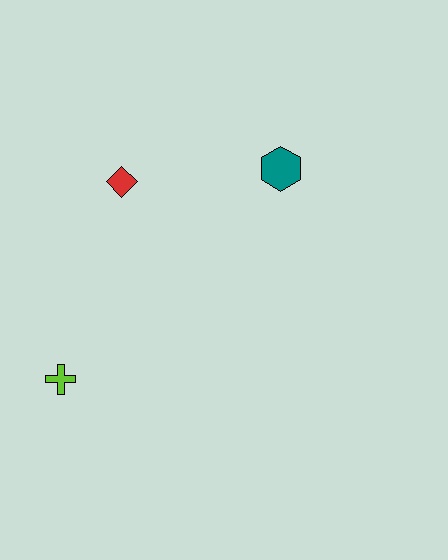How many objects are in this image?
There are 3 objects.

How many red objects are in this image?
There is 1 red object.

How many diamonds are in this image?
There is 1 diamond.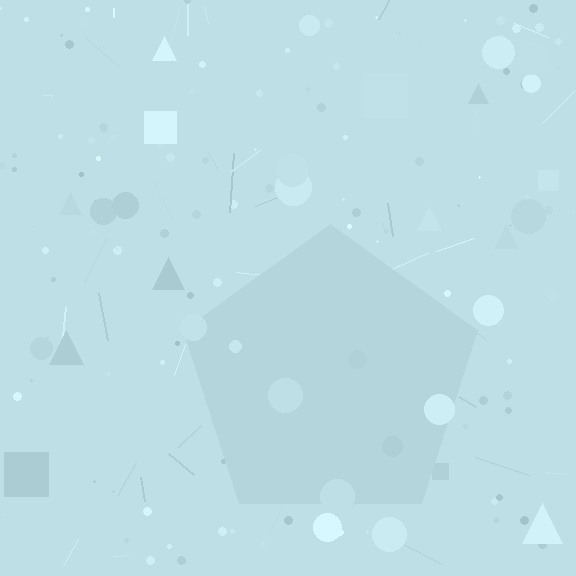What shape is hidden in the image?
A pentagon is hidden in the image.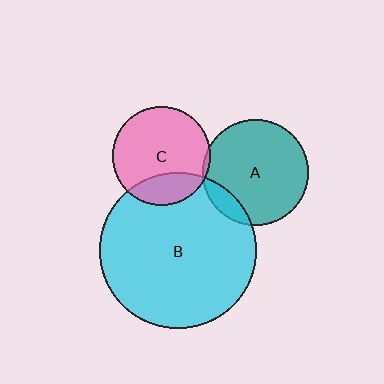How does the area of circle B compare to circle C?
Approximately 2.5 times.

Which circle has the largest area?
Circle B (cyan).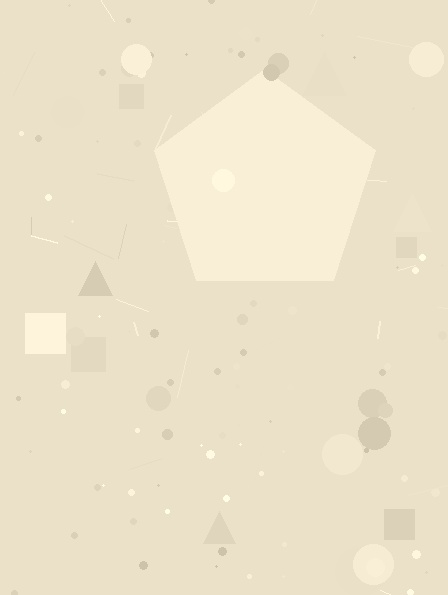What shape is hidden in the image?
A pentagon is hidden in the image.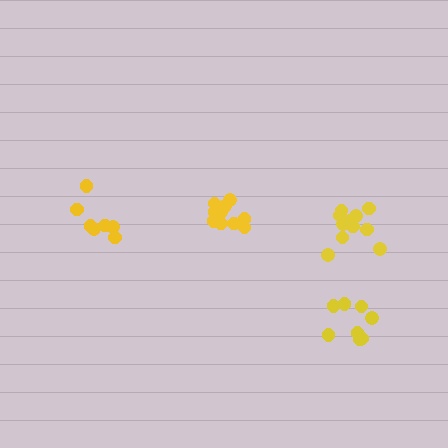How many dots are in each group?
Group 1: 7 dots, Group 2: 8 dots, Group 3: 11 dots, Group 4: 12 dots (38 total).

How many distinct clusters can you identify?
There are 4 distinct clusters.